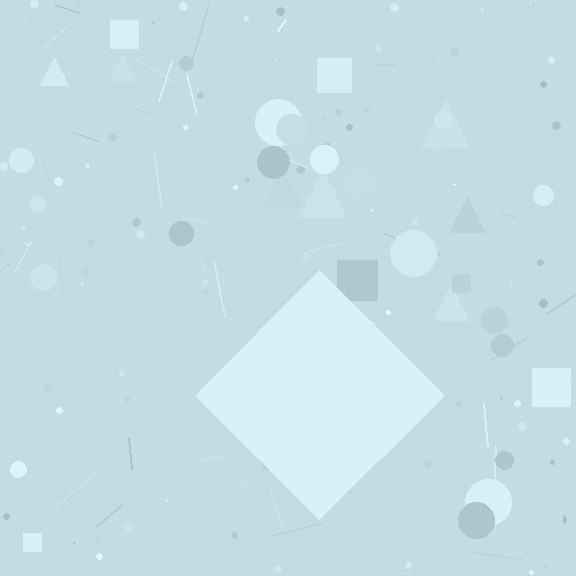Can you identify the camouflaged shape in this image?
The camouflaged shape is a diamond.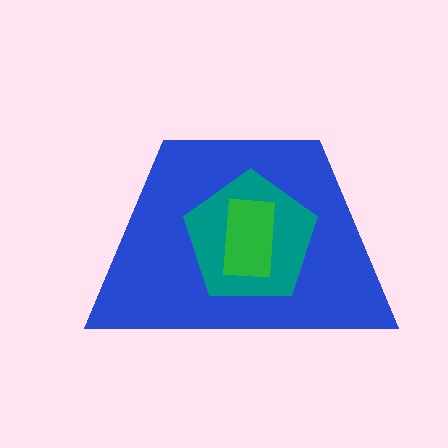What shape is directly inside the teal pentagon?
The green rectangle.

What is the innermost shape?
The green rectangle.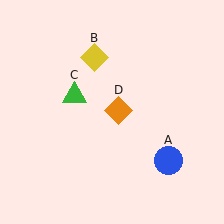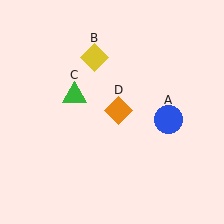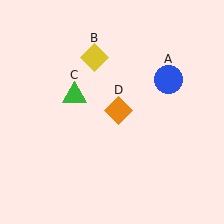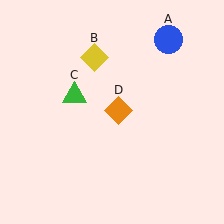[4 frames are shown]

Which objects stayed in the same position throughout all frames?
Yellow diamond (object B) and green triangle (object C) and orange diamond (object D) remained stationary.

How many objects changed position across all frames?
1 object changed position: blue circle (object A).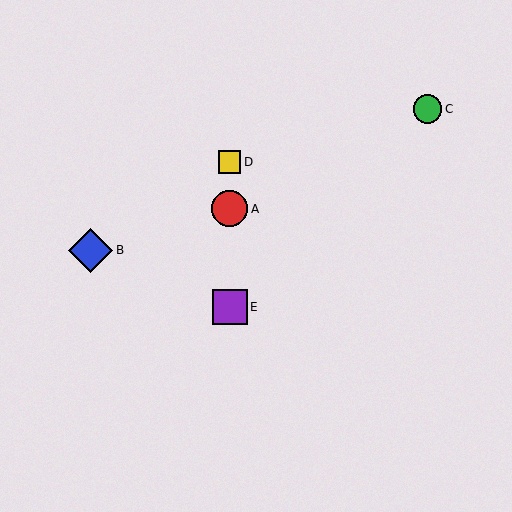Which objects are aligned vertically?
Objects A, D, E are aligned vertically.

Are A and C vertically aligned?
No, A is at x≈230 and C is at x≈428.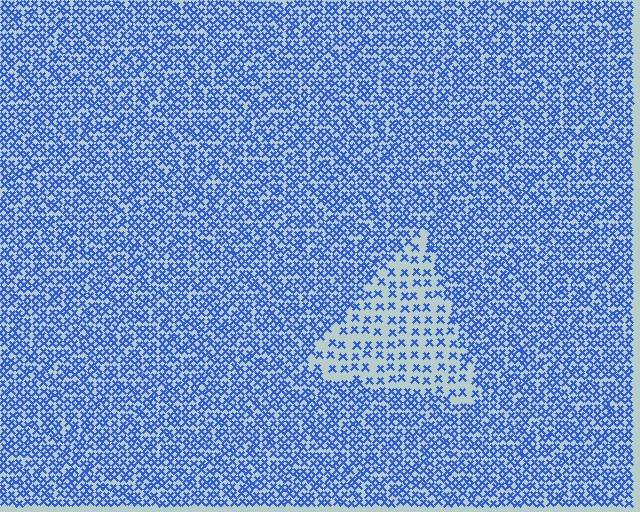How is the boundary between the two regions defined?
The boundary is defined by a change in element density (approximately 2.3x ratio). All elements are the same color, size, and shape.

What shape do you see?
I see a triangle.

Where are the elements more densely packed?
The elements are more densely packed outside the triangle boundary.